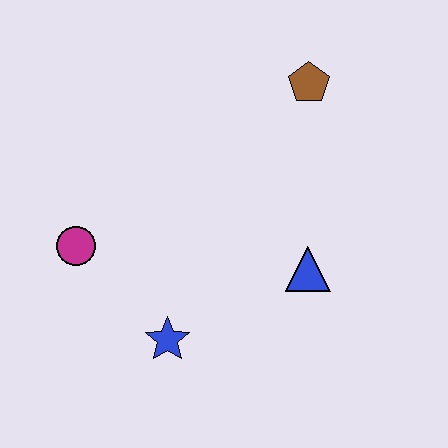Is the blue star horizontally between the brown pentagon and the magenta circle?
Yes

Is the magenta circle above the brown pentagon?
No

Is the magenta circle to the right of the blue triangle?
No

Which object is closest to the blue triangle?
The blue star is closest to the blue triangle.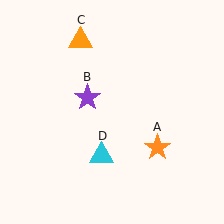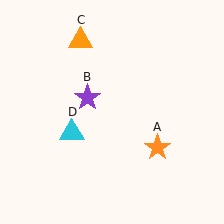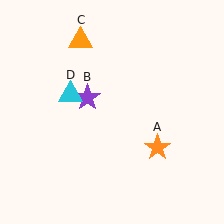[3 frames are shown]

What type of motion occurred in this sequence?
The cyan triangle (object D) rotated clockwise around the center of the scene.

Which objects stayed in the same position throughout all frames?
Orange star (object A) and purple star (object B) and orange triangle (object C) remained stationary.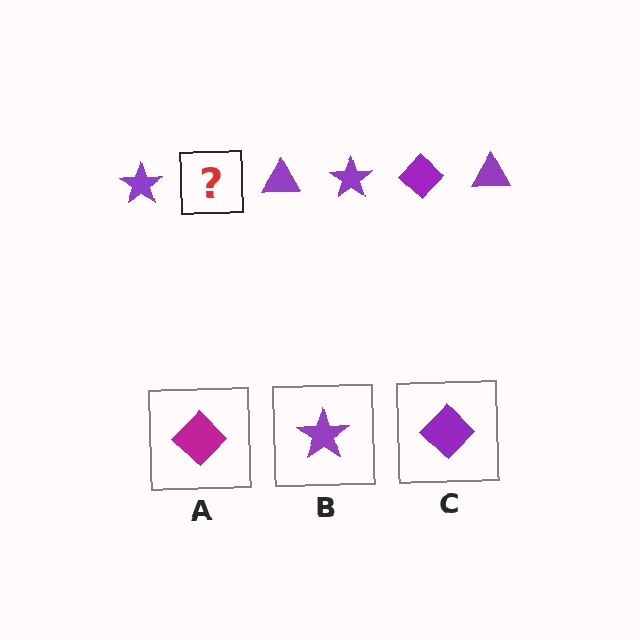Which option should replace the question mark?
Option C.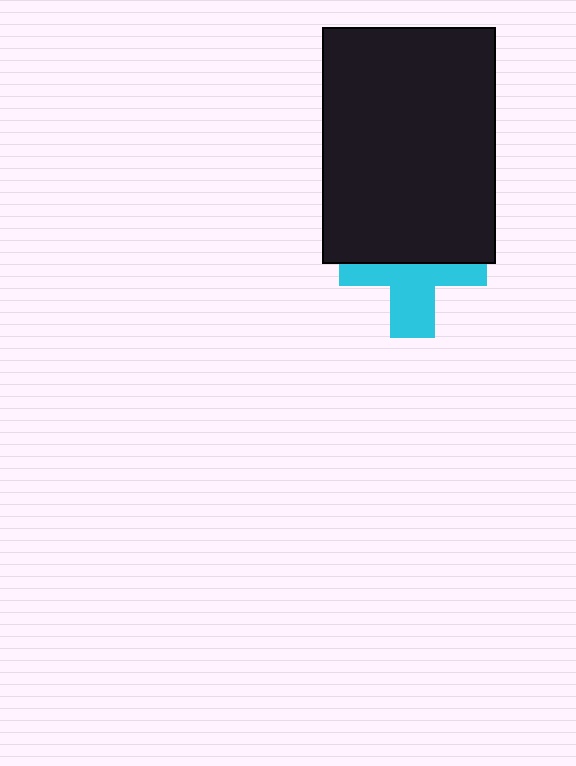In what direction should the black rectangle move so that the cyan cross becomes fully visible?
The black rectangle should move up. That is the shortest direction to clear the overlap and leave the cyan cross fully visible.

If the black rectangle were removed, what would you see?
You would see the complete cyan cross.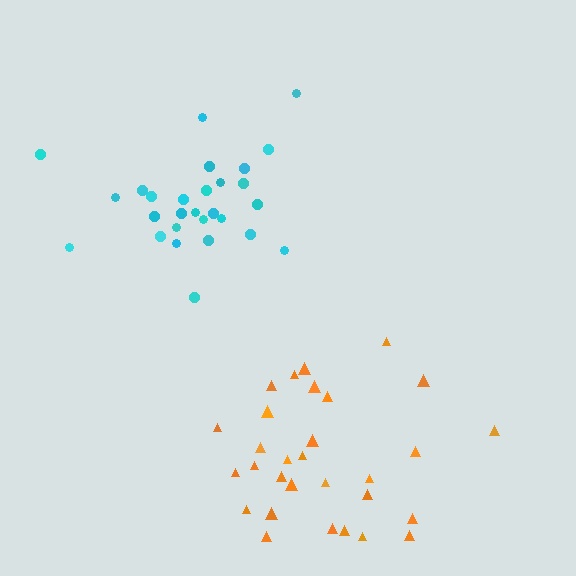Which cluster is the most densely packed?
Orange.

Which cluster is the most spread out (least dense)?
Cyan.